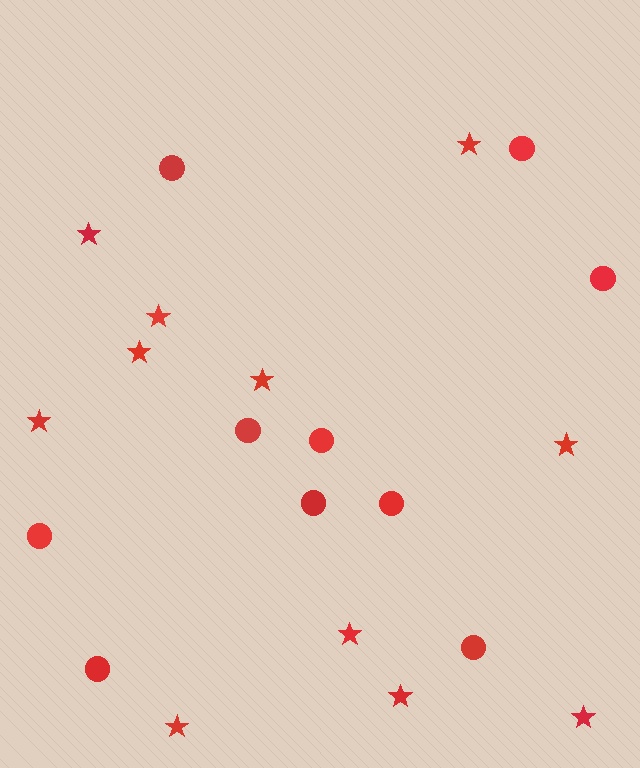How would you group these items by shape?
There are 2 groups: one group of stars (11) and one group of circles (10).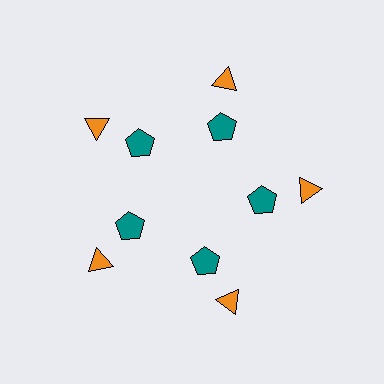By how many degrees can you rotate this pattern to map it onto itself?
The pattern maps onto itself every 72 degrees of rotation.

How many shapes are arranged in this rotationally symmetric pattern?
There are 10 shapes, arranged in 5 groups of 2.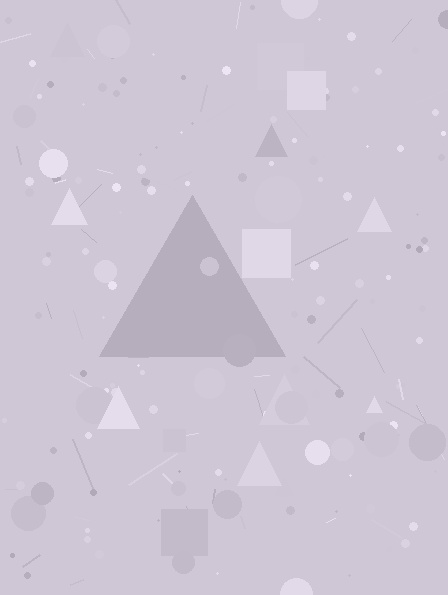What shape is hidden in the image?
A triangle is hidden in the image.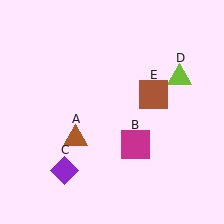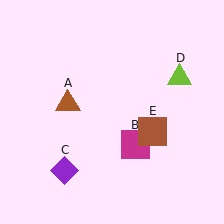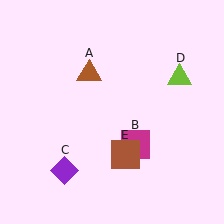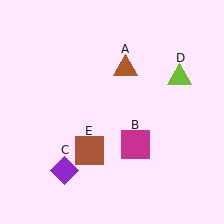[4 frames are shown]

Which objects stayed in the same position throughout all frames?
Magenta square (object B) and purple diamond (object C) and lime triangle (object D) remained stationary.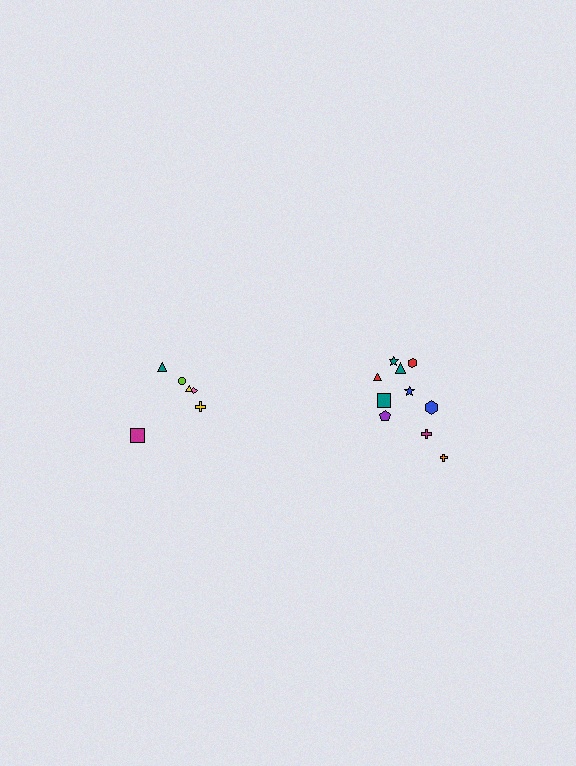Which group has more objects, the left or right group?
The right group.